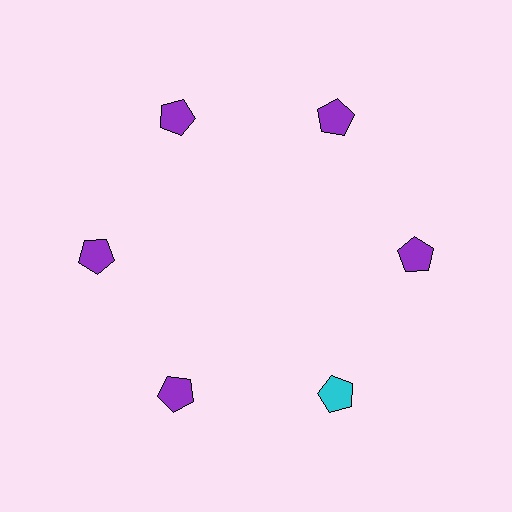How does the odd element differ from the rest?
It has a different color: cyan instead of purple.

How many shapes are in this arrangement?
There are 6 shapes arranged in a ring pattern.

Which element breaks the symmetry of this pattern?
The cyan pentagon at roughly the 5 o'clock position breaks the symmetry. All other shapes are purple pentagons.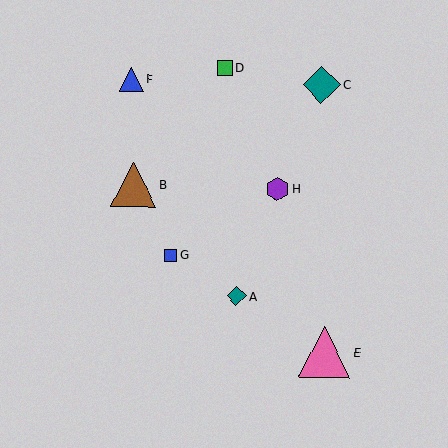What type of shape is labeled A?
Shape A is a teal diamond.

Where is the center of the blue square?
The center of the blue square is at (171, 255).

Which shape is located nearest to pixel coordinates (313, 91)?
The teal diamond (labeled C) at (322, 85) is nearest to that location.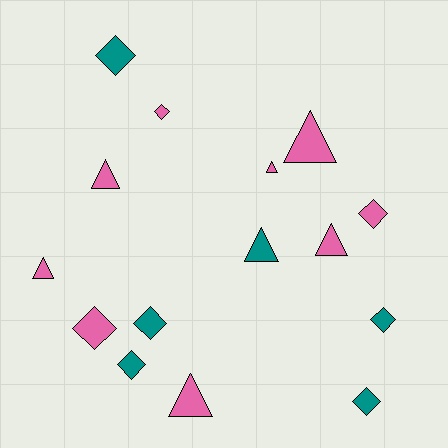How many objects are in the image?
There are 15 objects.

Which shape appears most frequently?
Diamond, with 8 objects.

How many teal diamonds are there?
There are 5 teal diamonds.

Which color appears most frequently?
Pink, with 9 objects.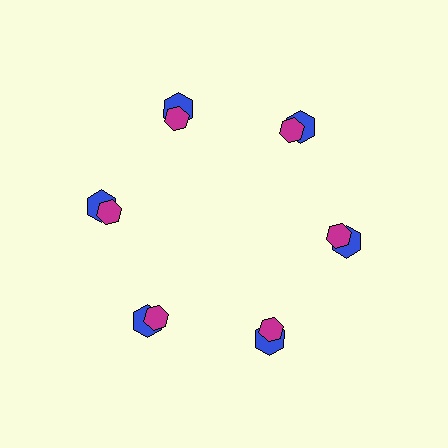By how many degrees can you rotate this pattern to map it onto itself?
The pattern maps onto itself every 60 degrees of rotation.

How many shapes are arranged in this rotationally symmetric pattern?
There are 12 shapes, arranged in 6 groups of 2.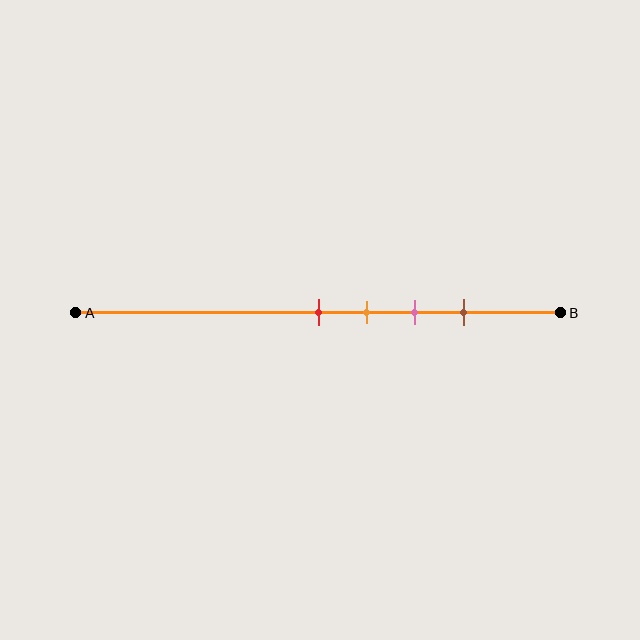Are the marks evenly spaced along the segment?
Yes, the marks are approximately evenly spaced.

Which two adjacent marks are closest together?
The red and orange marks are the closest adjacent pair.